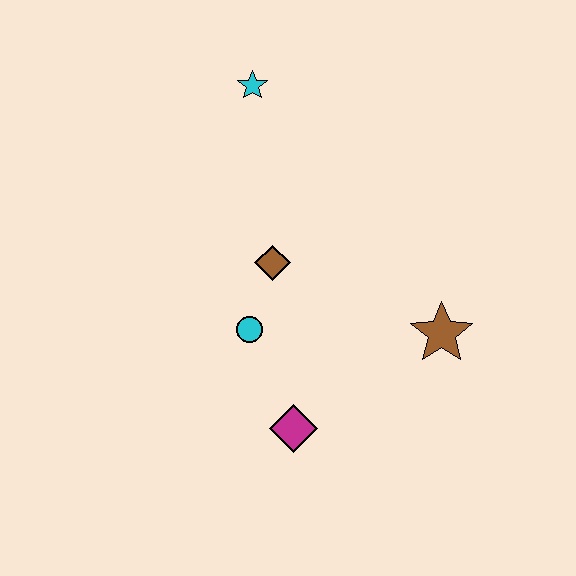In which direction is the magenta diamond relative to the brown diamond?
The magenta diamond is below the brown diamond.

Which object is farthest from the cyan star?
The magenta diamond is farthest from the cyan star.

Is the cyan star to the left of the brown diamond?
Yes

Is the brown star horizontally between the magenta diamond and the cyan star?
No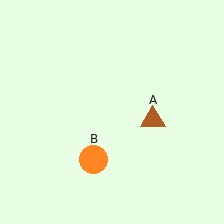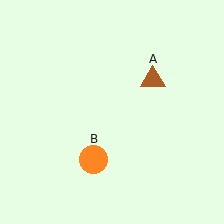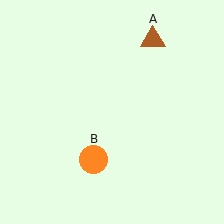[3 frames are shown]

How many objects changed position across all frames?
1 object changed position: brown triangle (object A).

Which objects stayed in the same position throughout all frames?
Orange circle (object B) remained stationary.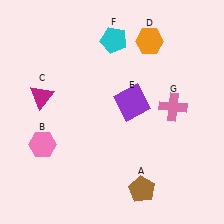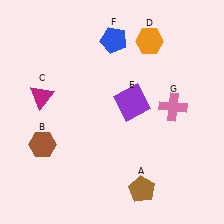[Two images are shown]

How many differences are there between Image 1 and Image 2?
There are 2 differences between the two images.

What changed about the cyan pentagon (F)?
In Image 1, F is cyan. In Image 2, it changed to blue.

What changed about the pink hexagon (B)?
In Image 1, B is pink. In Image 2, it changed to brown.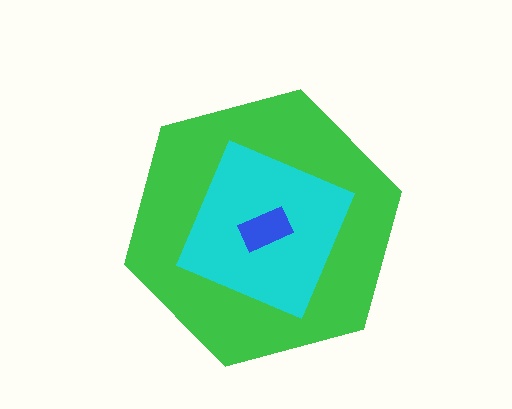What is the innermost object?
The blue rectangle.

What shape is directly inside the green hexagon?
The cyan diamond.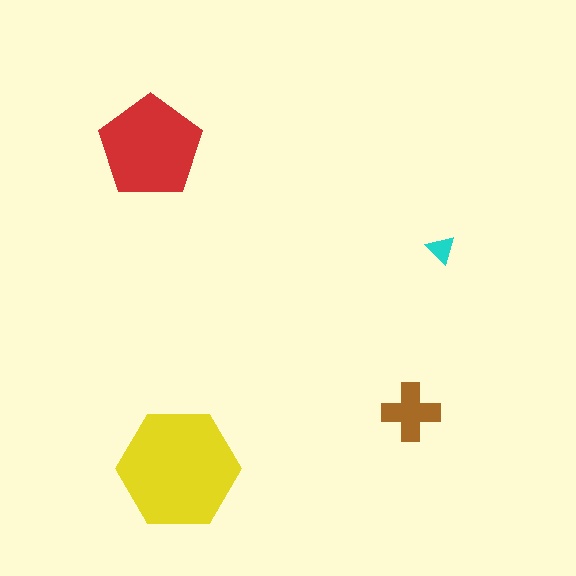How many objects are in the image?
There are 4 objects in the image.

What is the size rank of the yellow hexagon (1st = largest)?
1st.